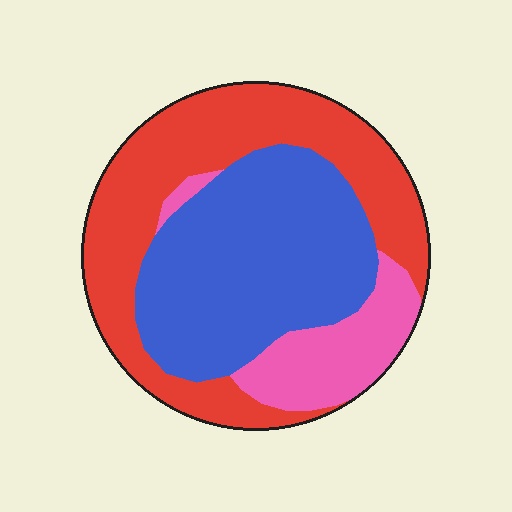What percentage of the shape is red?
Red covers 43% of the shape.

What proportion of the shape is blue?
Blue covers roughly 40% of the shape.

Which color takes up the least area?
Pink, at roughly 15%.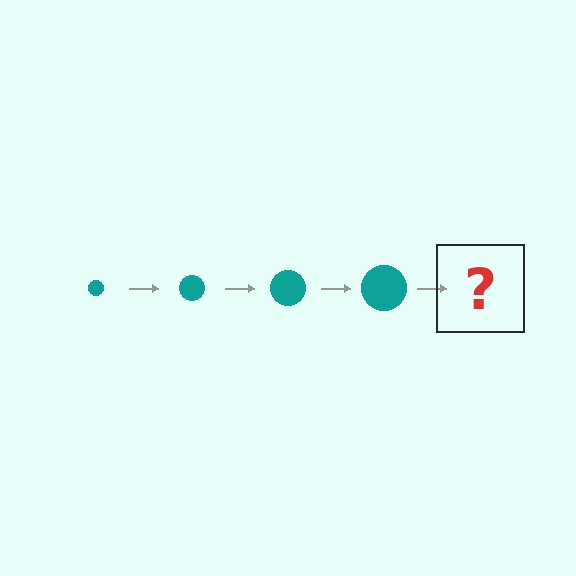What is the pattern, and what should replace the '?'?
The pattern is that the circle gets progressively larger each step. The '?' should be a teal circle, larger than the previous one.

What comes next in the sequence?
The next element should be a teal circle, larger than the previous one.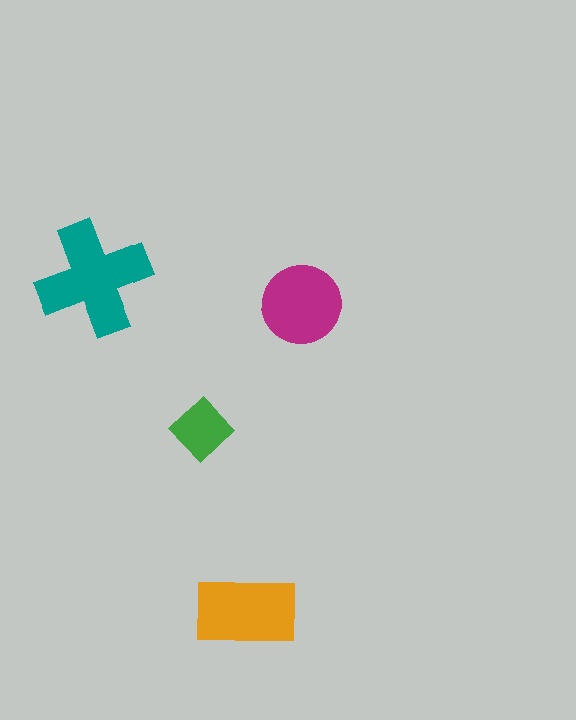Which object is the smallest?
The green diamond.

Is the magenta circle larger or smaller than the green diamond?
Larger.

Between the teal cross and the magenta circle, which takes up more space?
The teal cross.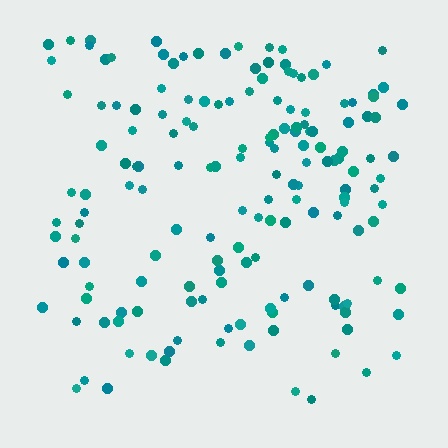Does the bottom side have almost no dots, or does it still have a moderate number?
Still a moderate number, just noticeably fewer than the top.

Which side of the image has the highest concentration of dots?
The top.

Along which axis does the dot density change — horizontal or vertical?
Vertical.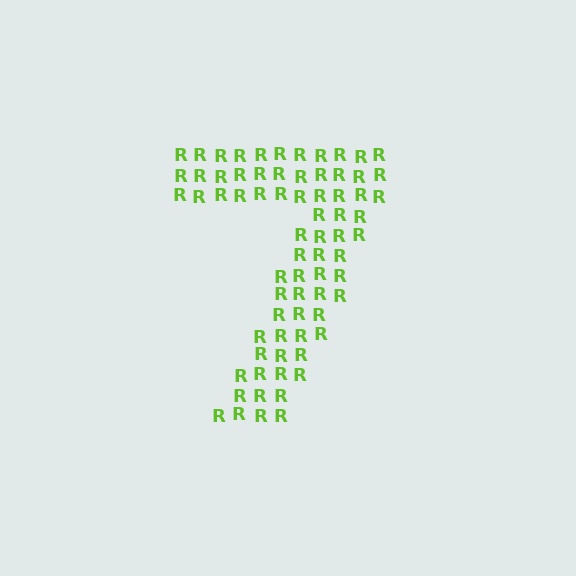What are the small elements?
The small elements are letter R's.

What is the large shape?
The large shape is the digit 7.